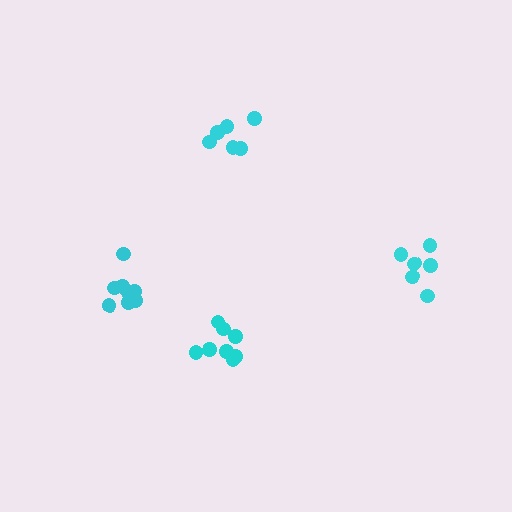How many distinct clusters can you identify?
There are 4 distinct clusters.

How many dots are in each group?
Group 1: 8 dots, Group 2: 6 dots, Group 3: 6 dots, Group 4: 8 dots (28 total).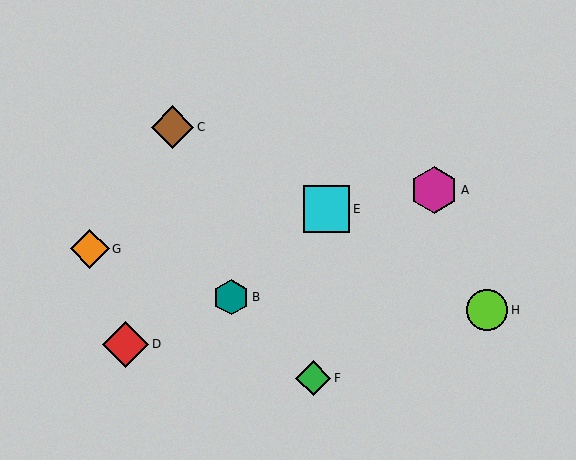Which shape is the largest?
The magenta hexagon (labeled A) is the largest.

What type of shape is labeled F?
Shape F is a green diamond.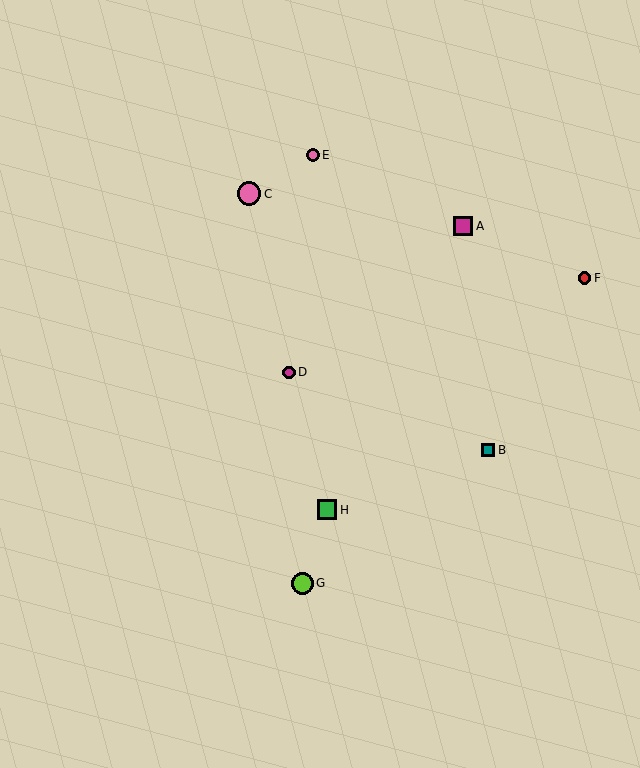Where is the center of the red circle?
The center of the red circle is at (585, 278).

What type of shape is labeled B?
Shape B is a teal square.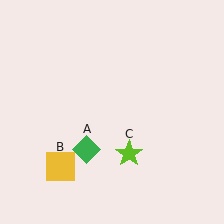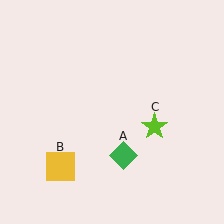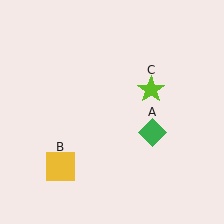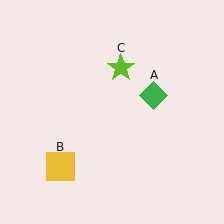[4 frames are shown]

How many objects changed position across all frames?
2 objects changed position: green diamond (object A), lime star (object C).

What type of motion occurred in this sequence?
The green diamond (object A), lime star (object C) rotated counterclockwise around the center of the scene.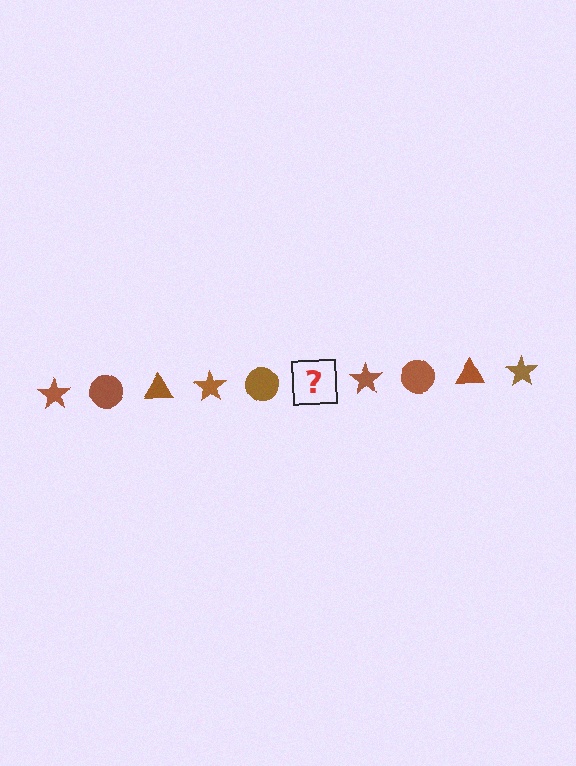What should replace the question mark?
The question mark should be replaced with a brown triangle.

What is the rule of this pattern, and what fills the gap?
The rule is that the pattern cycles through star, circle, triangle shapes in brown. The gap should be filled with a brown triangle.